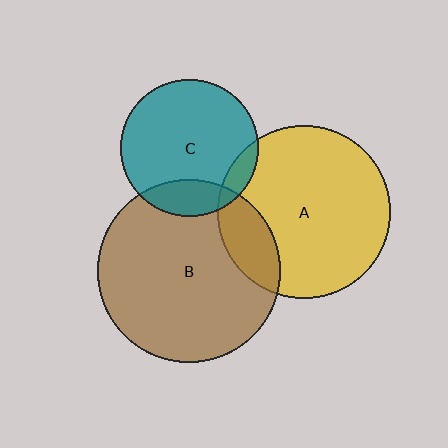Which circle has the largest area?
Circle B (brown).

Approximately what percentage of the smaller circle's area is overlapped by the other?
Approximately 15%.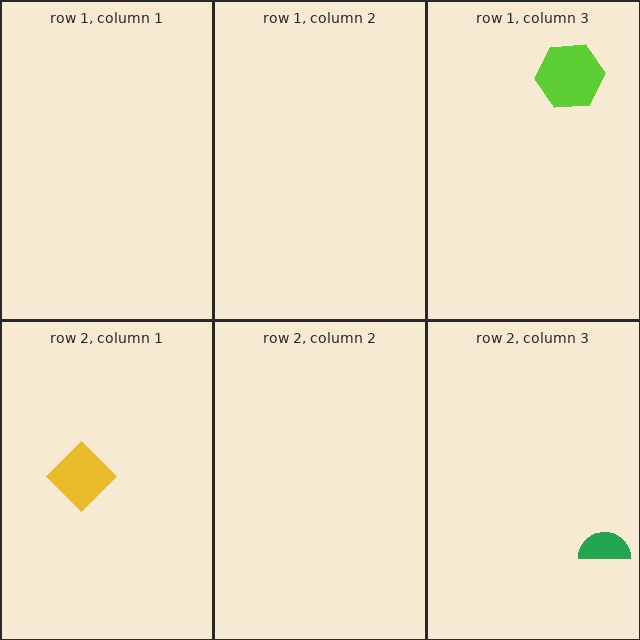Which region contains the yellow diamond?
The row 2, column 1 region.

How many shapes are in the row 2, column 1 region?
1.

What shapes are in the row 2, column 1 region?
The yellow diamond.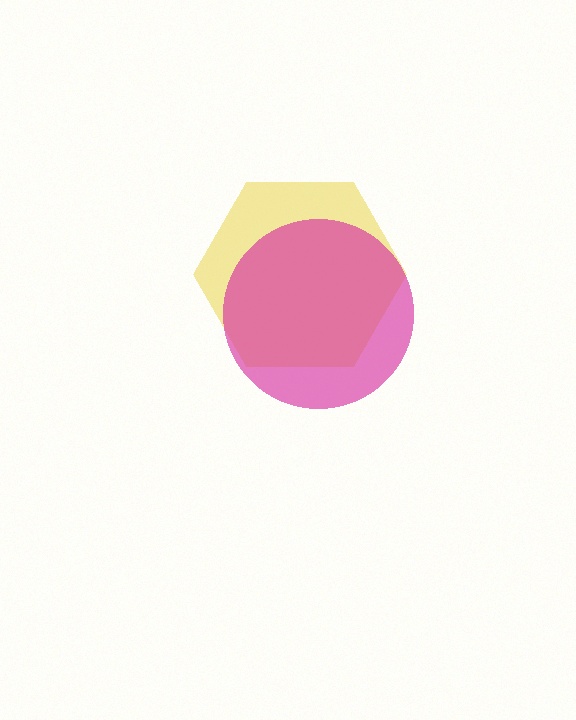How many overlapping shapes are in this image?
There are 2 overlapping shapes in the image.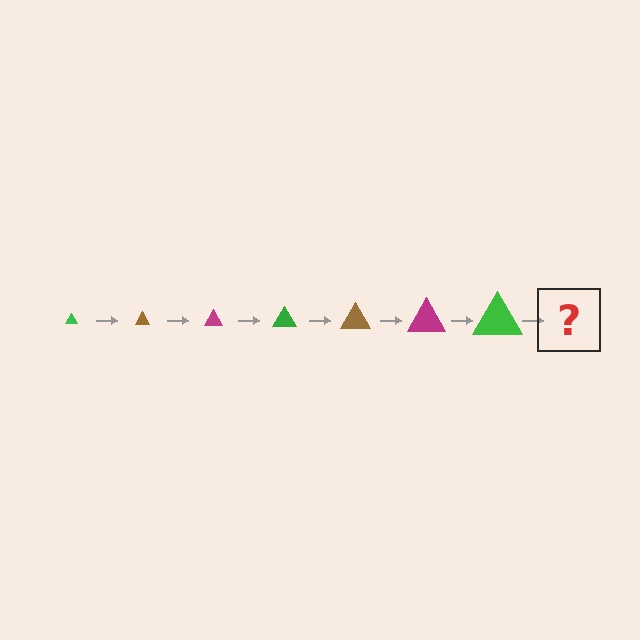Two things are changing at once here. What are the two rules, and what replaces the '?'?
The two rules are that the triangle grows larger each step and the color cycles through green, brown, and magenta. The '?' should be a brown triangle, larger than the previous one.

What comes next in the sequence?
The next element should be a brown triangle, larger than the previous one.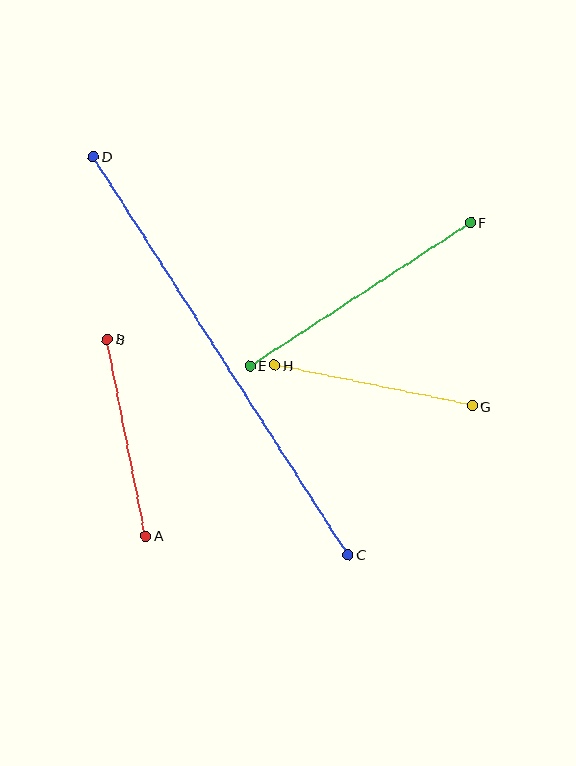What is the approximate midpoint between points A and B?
The midpoint is at approximately (126, 437) pixels.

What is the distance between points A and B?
The distance is approximately 200 pixels.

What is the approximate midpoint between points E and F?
The midpoint is at approximately (360, 294) pixels.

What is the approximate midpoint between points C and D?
The midpoint is at approximately (221, 355) pixels.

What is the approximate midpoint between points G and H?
The midpoint is at approximately (373, 386) pixels.